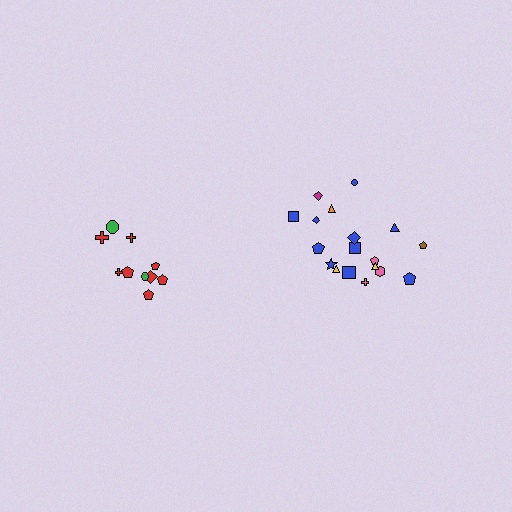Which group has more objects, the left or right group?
The right group.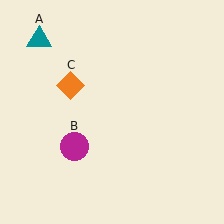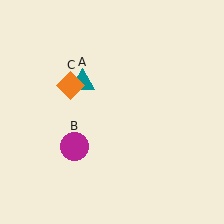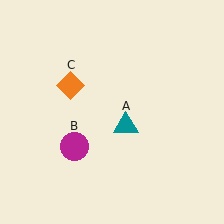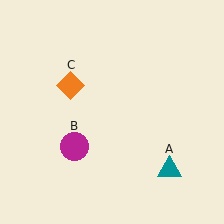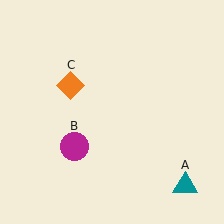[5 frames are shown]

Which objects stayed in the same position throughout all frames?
Magenta circle (object B) and orange diamond (object C) remained stationary.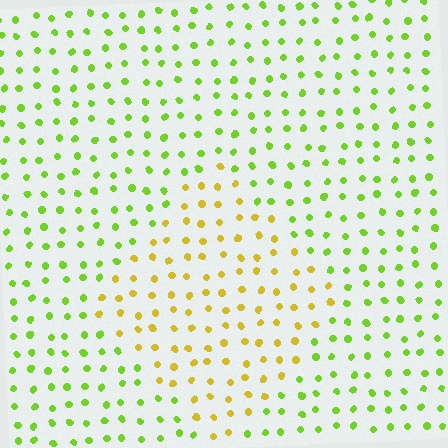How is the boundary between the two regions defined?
The boundary is defined purely by a slight shift in hue (about 43 degrees). Spacing, size, and orientation are identical on both sides.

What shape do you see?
I see a diamond.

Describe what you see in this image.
The image is filled with small lime elements in a uniform arrangement. A diamond-shaped region is visible where the elements are tinted to a slightly different hue, forming a subtle color boundary.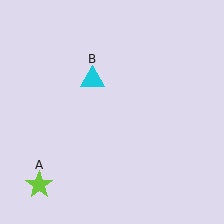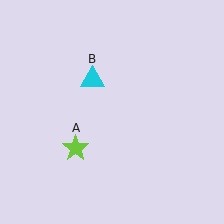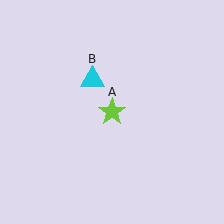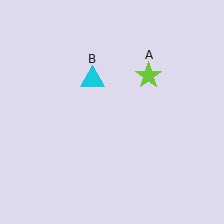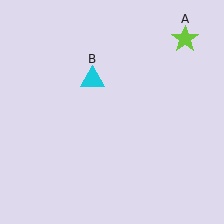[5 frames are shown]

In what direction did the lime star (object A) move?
The lime star (object A) moved up and to the right.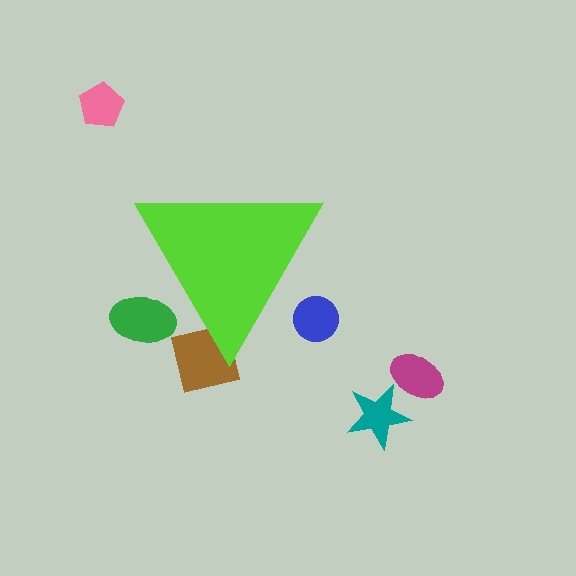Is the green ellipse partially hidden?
Yes, the green ellipse is partially hidden behind the lime triangle.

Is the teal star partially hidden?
No, the teal star is fully visible.